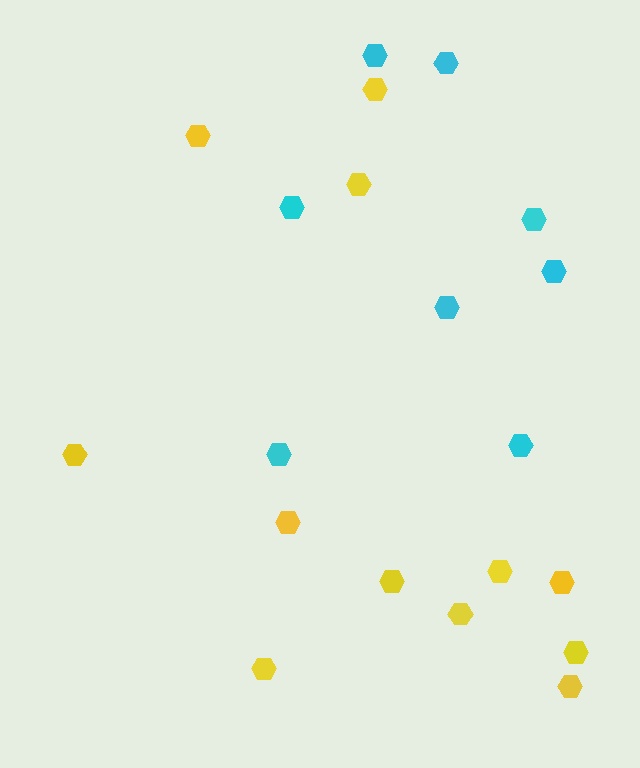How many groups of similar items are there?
There are 2 groups: one group of cyan hexagons (8) and one group of yellow hexagons (12).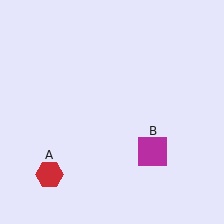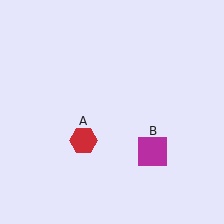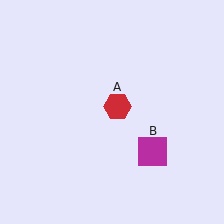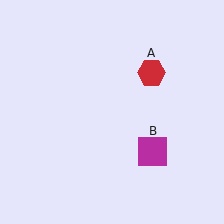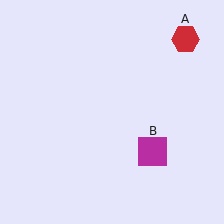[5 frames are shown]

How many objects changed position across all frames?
1 object changed position: red hexagon (object A).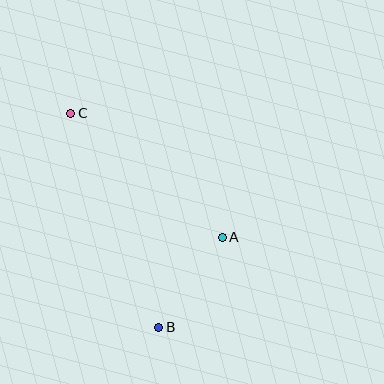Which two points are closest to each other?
Points A and B are closest to each other.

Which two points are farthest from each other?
Points B and C are farthest from each other.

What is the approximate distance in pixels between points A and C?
The distance between A and C is approximately 196 pixels.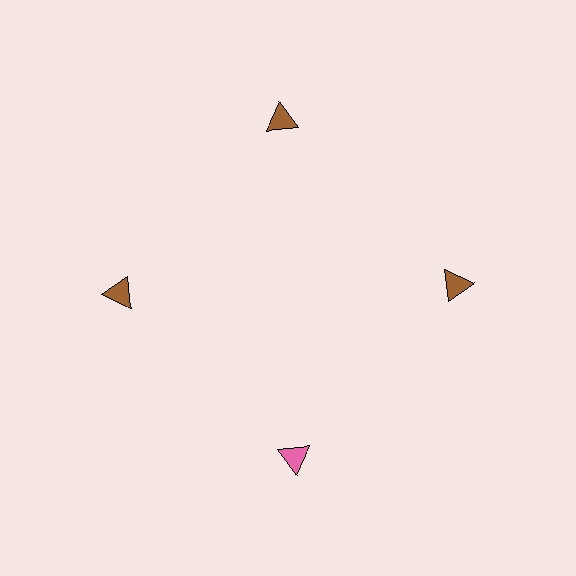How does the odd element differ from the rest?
It has a different color: pink instead of brown.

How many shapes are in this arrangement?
There are 4 shapes arranged in a ring pattern.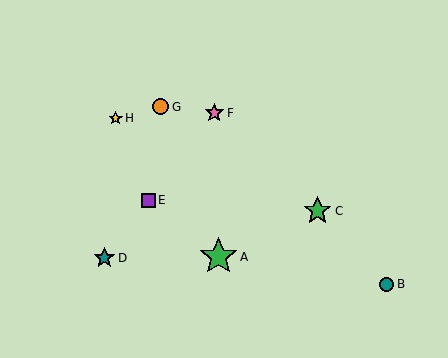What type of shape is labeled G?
Shape G is an orange circle.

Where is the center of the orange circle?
The center of the orange circle is at (161, 107).